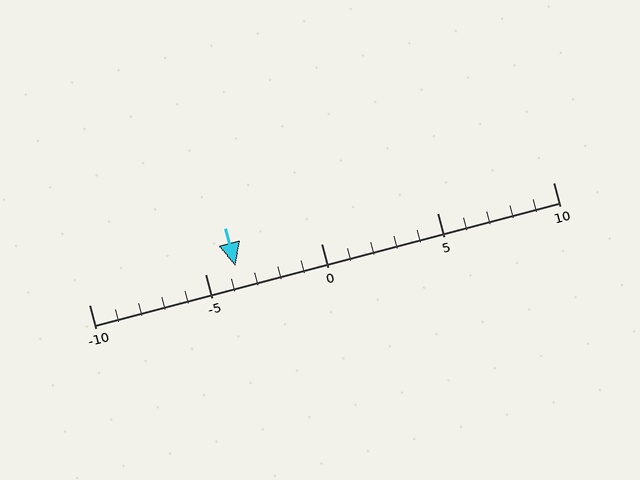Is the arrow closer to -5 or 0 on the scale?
The arrow is closer to -5.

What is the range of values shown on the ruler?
The ruler shows values from -10 to 10.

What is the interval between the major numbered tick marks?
The major tick marks are spaced 5 units apart.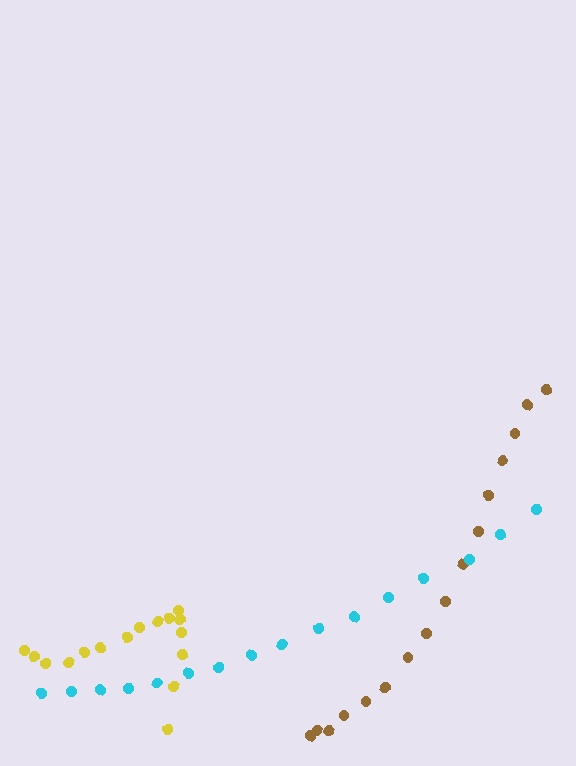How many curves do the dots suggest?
There are 3 distinct paths.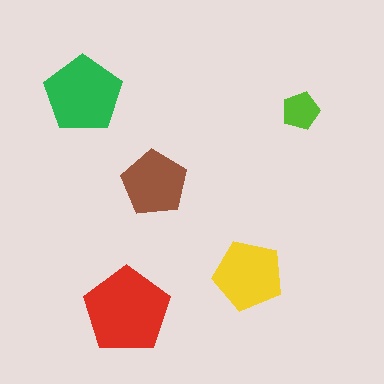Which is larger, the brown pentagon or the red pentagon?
The red one.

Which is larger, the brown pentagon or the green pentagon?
The green one.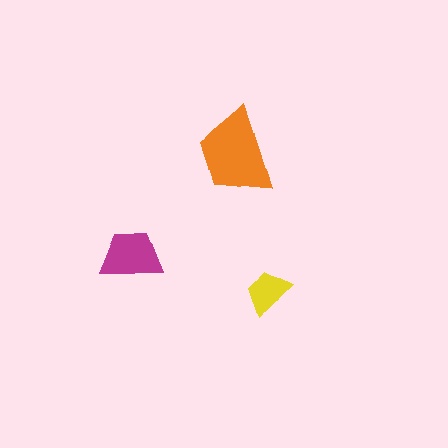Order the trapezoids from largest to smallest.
the orange one, the magenta one, the yellow one.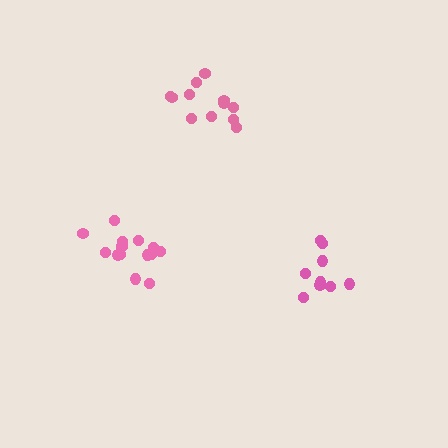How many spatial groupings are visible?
There are 3 spatial groupings.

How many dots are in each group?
Group 1: 9 dots, Group 2: 12 dots, Group 3: 14 dots (35 total).